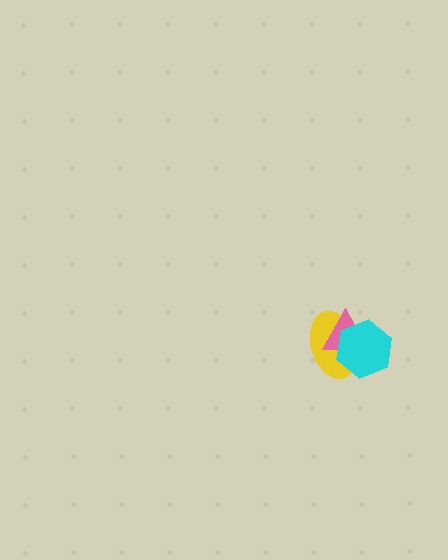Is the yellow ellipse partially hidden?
Yes, it is partially covered by another shape.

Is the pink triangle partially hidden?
Yes, it is partially covered by another shape.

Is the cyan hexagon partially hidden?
No, no other shape covers it.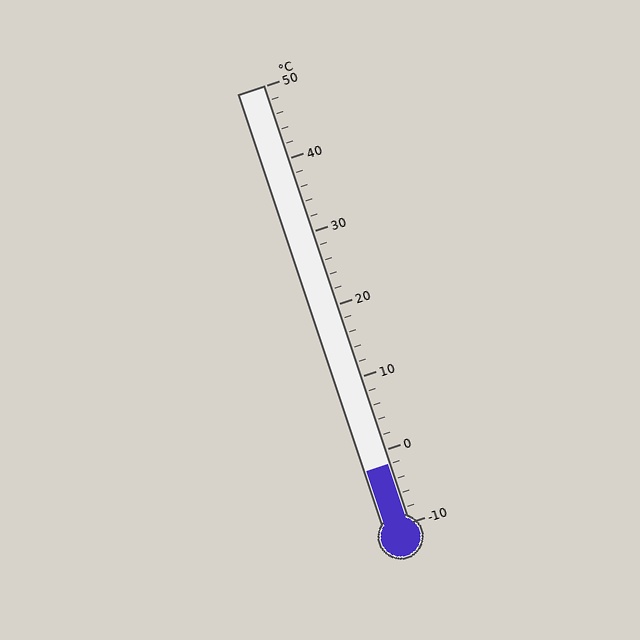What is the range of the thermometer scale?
The thermometer scale ranges from -10°C to 50°C.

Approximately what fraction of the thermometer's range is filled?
The thermometer is filled to approximately 15% of its range.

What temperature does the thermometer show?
The thermometer shows approximately -2°C.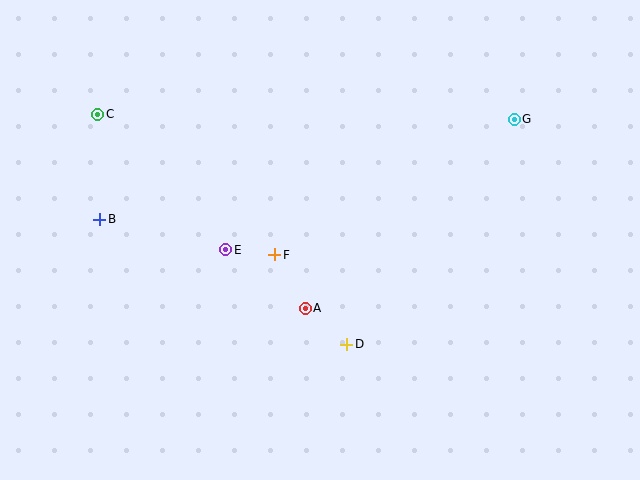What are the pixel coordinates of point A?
Point A is at (305, 308).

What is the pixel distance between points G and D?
The distance between G and D is 281 pixels.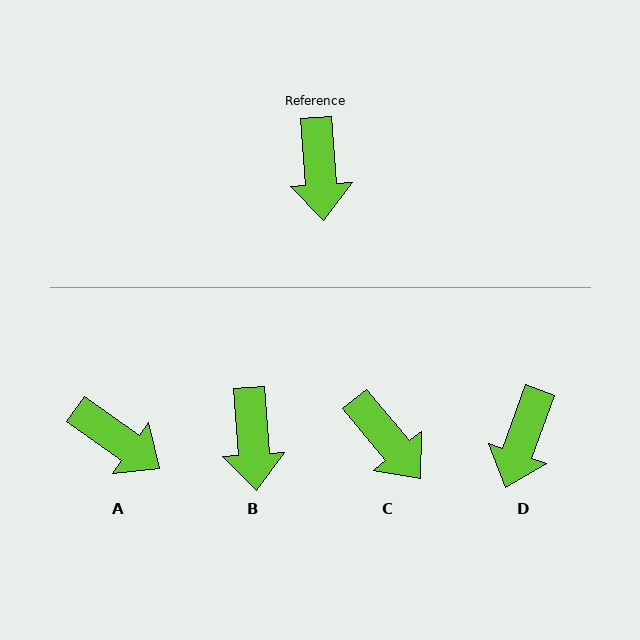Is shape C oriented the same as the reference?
No, it is off by about 35 degrees.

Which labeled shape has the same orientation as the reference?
B.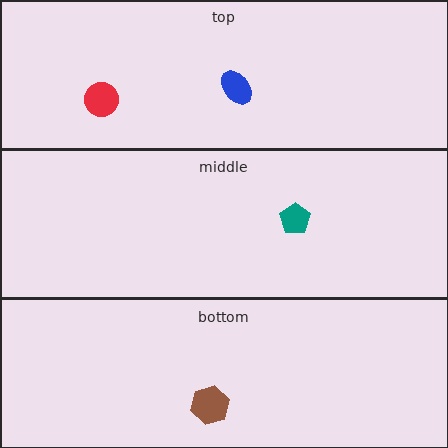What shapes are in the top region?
The red circle, the blue ellipse.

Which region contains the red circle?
The top region.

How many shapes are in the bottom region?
1.